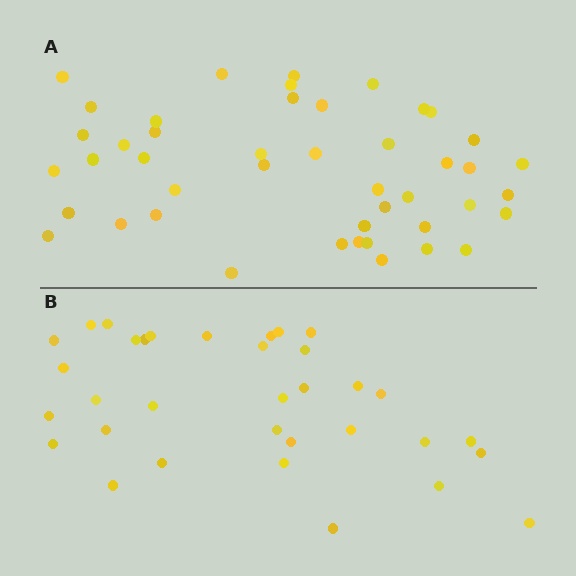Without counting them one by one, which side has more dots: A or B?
Region A (the top region) has more dots.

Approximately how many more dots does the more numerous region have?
Region A has roughly 12 or so more dots than region B.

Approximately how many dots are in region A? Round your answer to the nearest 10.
About 40 dots. (The exact count is 45, which rounds to 40.)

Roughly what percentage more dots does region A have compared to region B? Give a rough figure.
About 30% more.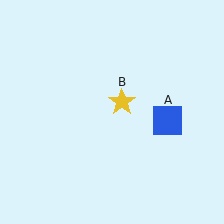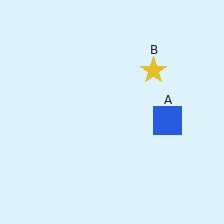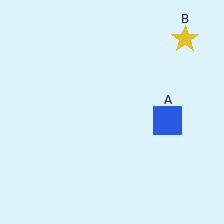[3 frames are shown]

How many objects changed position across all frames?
1 object changed position: yellow star (object B).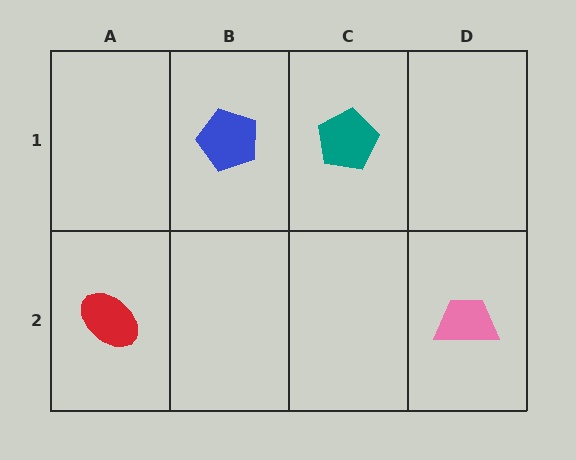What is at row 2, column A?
A red ellipse.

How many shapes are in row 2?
2 shapes.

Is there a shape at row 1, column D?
No, that cell is empty.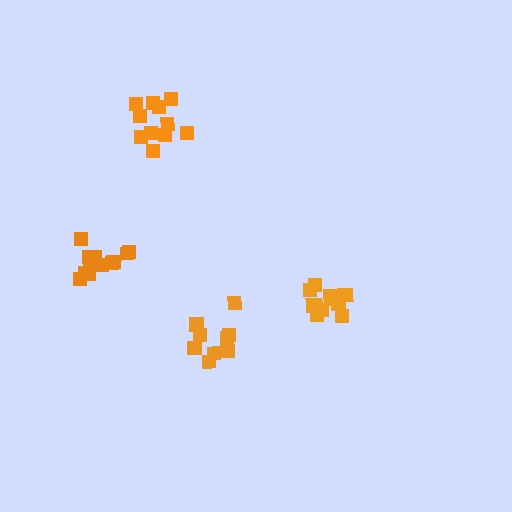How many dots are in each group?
Group 1: 15 dots, Group 2: 11 dots, Group 3: 12 dots, Group 4: 9 dots (47 total).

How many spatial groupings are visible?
There are 4 spatial groupings.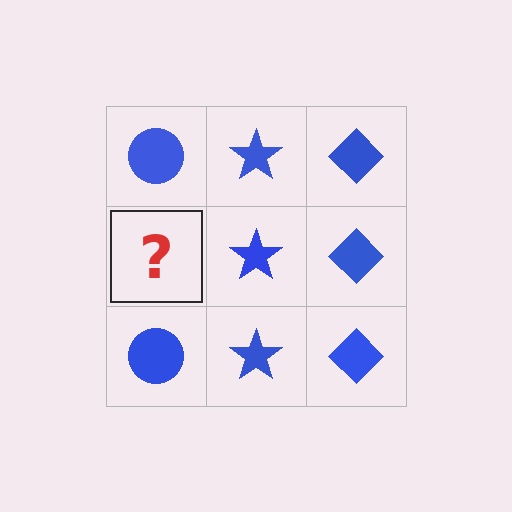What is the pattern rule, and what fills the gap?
The rule is that each column has a consistent shape. The gap should be filled with a blue circle.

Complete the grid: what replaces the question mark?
The question mark should be replaced with a blue circle.